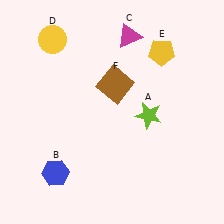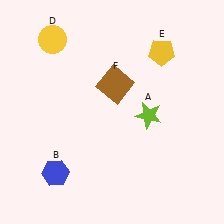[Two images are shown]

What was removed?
The magenta triangle (C) was removed in Image 2.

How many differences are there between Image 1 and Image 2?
There is 1 difference between the two images.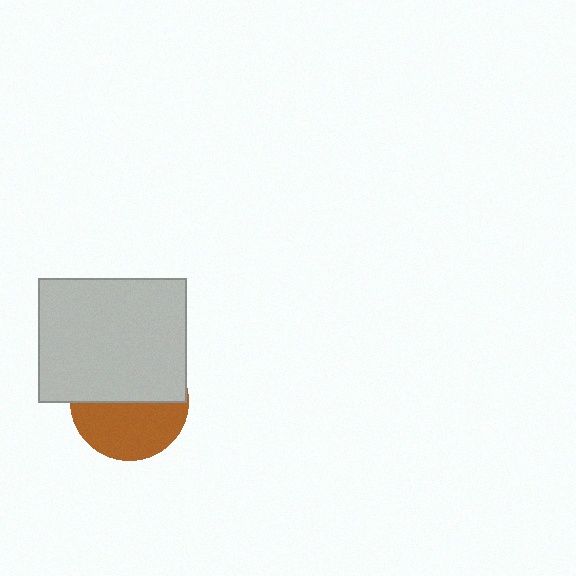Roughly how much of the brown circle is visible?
About half of it is visible (roughly 48%).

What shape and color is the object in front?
The object in front is a light gray rectangle.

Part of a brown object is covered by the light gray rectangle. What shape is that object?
It is a circle.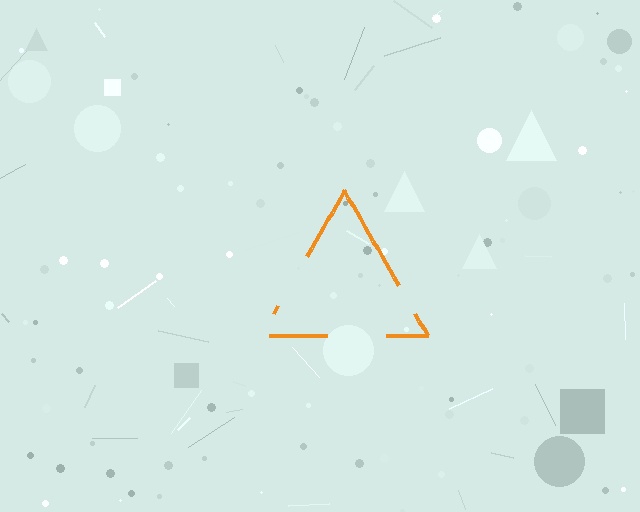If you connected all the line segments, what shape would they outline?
They would outline a triangle.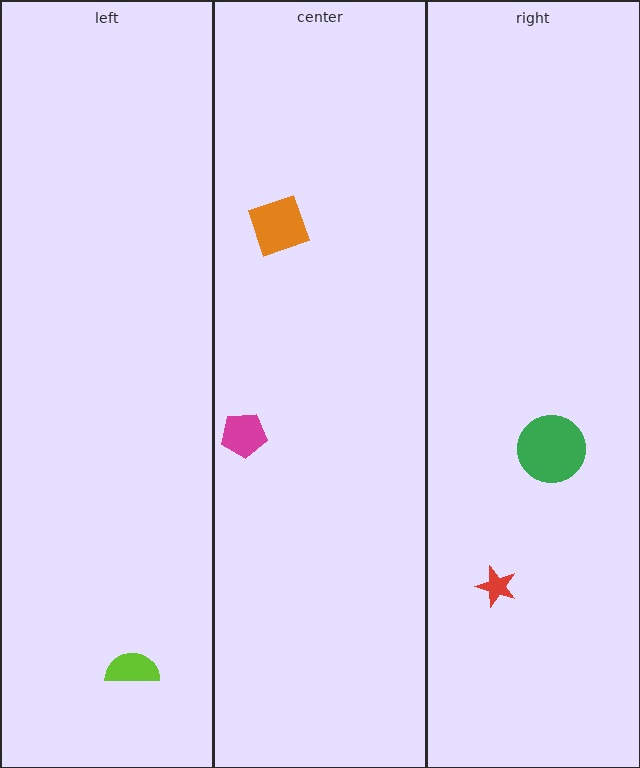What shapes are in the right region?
The green circle, the red star.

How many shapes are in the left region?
1.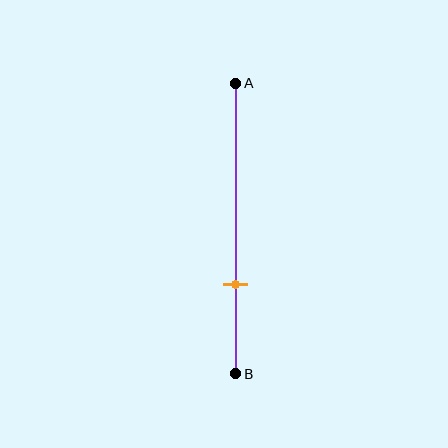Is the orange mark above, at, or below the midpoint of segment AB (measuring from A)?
The orange mark is below the midpoint of segment AB.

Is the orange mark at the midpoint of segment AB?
No, the mark is at about 70% from A, not at the 50% midpoint.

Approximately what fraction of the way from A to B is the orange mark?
The orange mark is approximately 70% of the way from A to B.